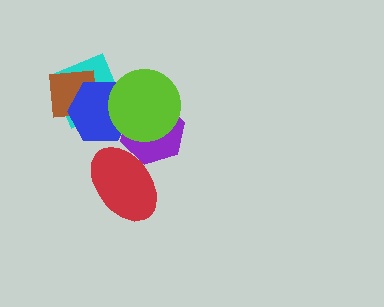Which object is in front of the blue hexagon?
The lime circle is in front of the blue hexagon.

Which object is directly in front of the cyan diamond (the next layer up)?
The brown square is directly in front of the cyan diamond.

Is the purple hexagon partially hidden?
Yes, it is partially covered by another shape.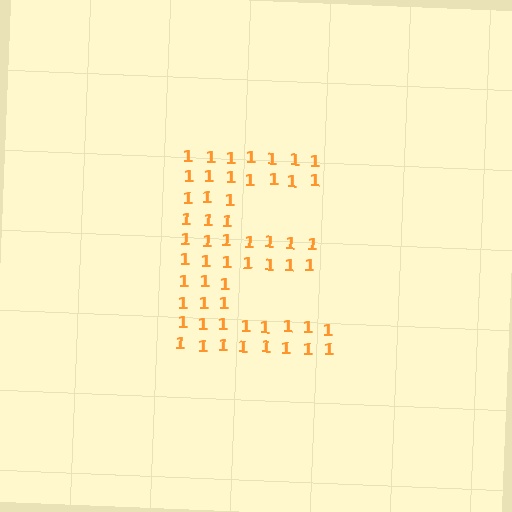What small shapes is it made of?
It is made of small digit 1's.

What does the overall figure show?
The overall figure shows the letter E.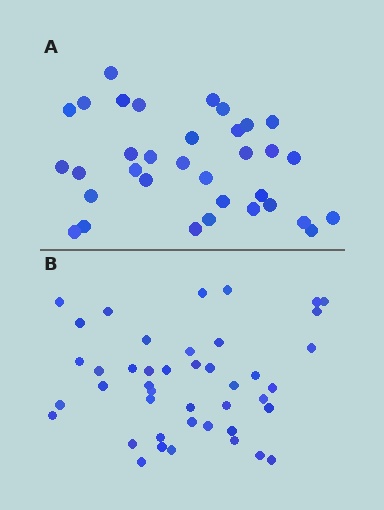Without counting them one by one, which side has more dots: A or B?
Region B (the bottom region) has more dots.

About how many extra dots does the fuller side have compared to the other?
Region B has roughly 8 or so more dots than region A.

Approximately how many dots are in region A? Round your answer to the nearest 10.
About 30 dots. (The exact count is 34, which rounds to 30.)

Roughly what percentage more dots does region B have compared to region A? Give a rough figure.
About 25% more.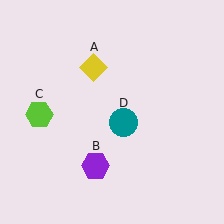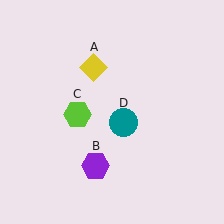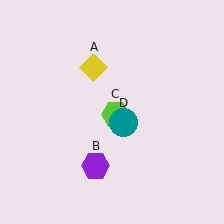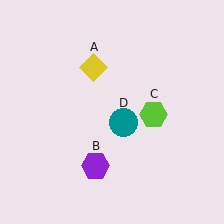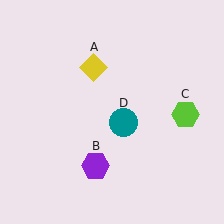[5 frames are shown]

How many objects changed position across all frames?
1 object changed position: lime hexagon (object C).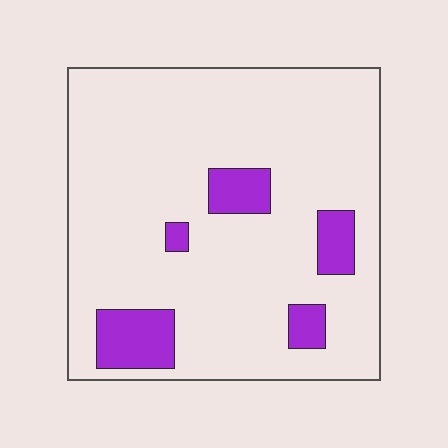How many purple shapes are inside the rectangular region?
5.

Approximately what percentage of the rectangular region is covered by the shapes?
Approximately 15%.